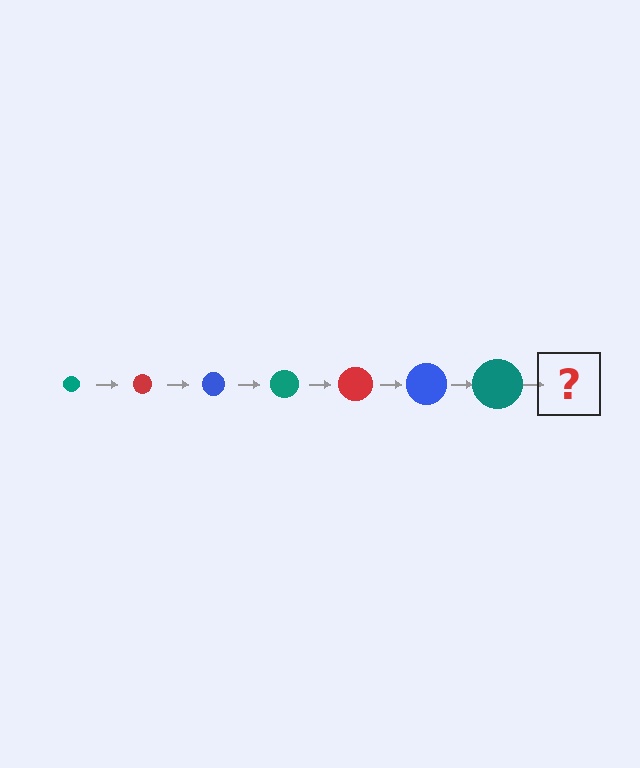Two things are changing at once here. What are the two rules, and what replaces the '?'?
The two rules are that the circle grows larger each step and the color cycles through teal, red, and blue. The '?' should be a red circle, larger than the previous one.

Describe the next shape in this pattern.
It should be a red circle, larger than the previous one.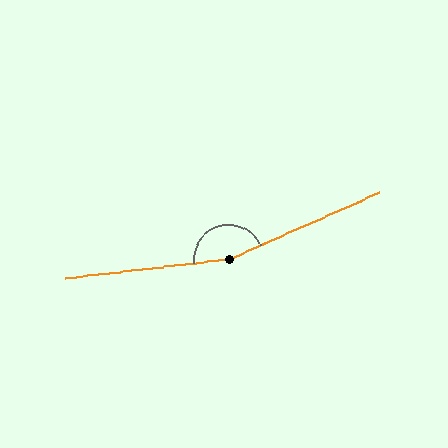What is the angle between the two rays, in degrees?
Approximately 163 degrees.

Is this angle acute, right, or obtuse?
It is obtuse.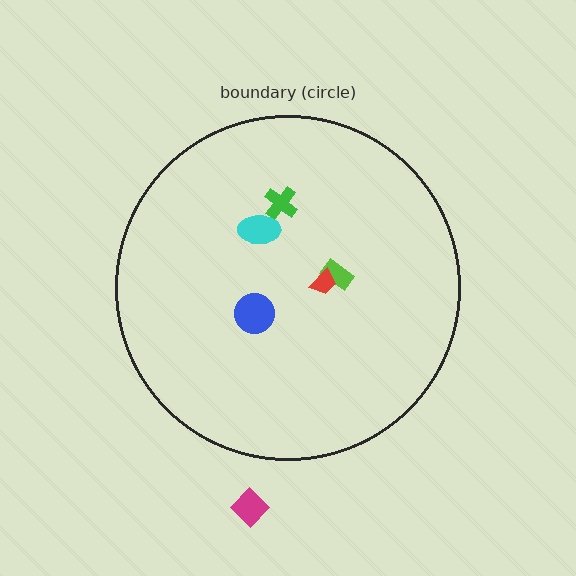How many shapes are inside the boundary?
5 inside, 1 outside.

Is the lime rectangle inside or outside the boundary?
Inside.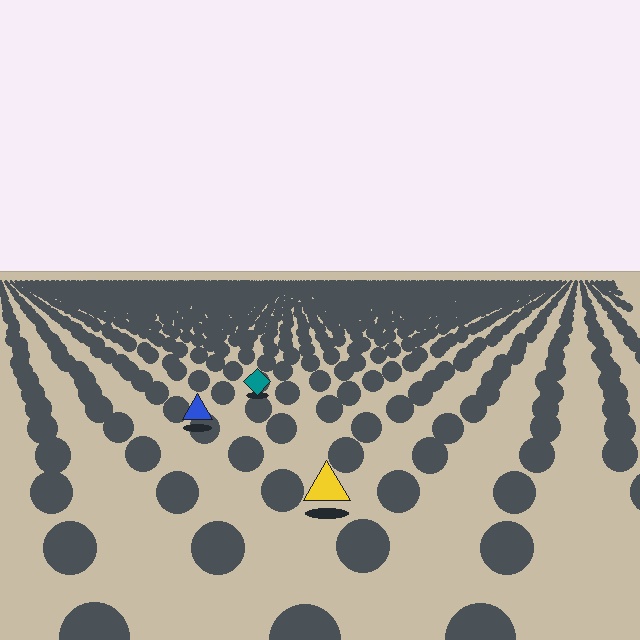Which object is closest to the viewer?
The yellow triangle is closest. The texture marks near it are larger and more spread out.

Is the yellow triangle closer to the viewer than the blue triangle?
Yes. The yellow triangle is closer — you can tell from the texture gradient: the ground texture is coarser near it.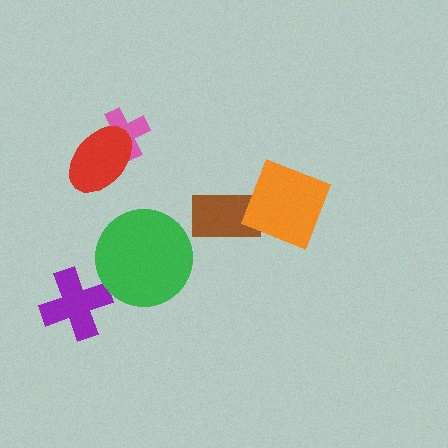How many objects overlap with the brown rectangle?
1 object overlaps with the brown rectangle.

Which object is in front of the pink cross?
The red ellipse is in front of the pink cross.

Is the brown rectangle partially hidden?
Yes, it is partially covered by another shape.